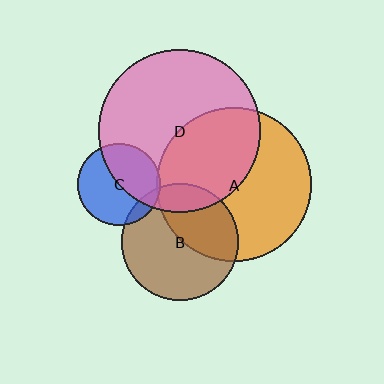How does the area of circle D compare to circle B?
Approximately 1.9 times.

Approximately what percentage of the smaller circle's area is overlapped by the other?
Approximately 40%.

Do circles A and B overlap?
Yes.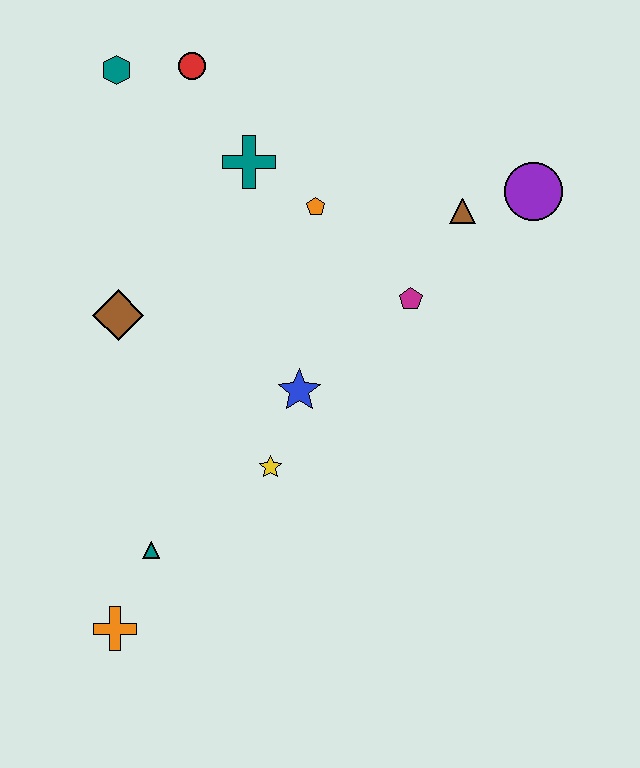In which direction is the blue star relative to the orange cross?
The blue star is above the orange cross.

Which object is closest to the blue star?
The yellow star is closest to the blue star.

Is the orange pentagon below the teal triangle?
No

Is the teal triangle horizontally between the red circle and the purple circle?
No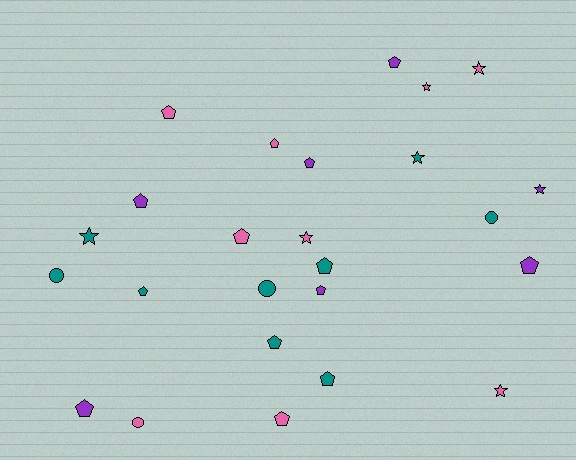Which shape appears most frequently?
Pentagon, with 14 objects.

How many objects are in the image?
There are 25 objects.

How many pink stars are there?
There are 4 pink stars.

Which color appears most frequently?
Teal, with 9 objects.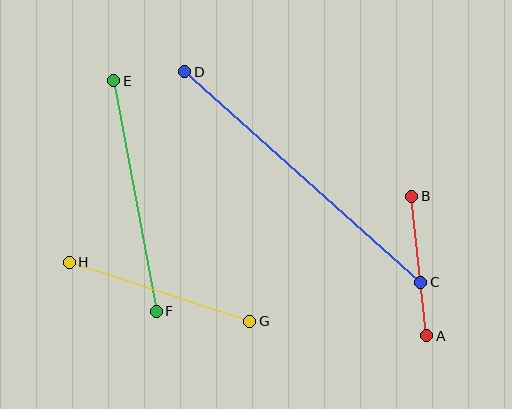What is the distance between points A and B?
The distance is approximately 140 pixels.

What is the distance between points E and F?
The distance is approximately 235 pixels.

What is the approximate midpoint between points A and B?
The midpoint is at approximately (419, 266) pixels.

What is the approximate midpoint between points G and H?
The midpoint is at approximately (159, 292) pixels.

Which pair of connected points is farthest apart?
Points C and D are farthest apart.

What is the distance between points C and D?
The distance is approximately 316 pixels.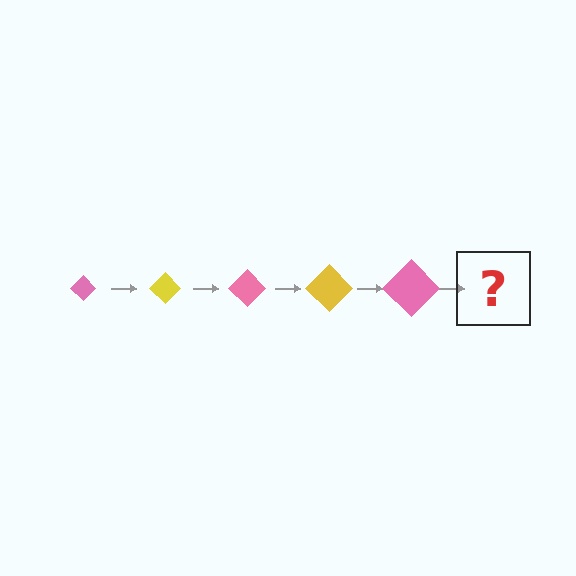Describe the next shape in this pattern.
It should be a yellow diamond, larger than the previous one.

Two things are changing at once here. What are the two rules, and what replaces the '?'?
The two rules are that the diamond grows larger each step and the color cycles through pink and yellow. The '?' should be a yellow diamond, larger than the previous one.